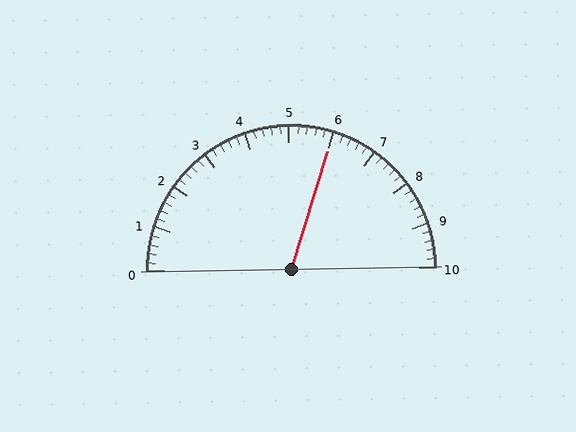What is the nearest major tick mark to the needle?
The nearest major tick mark is 6.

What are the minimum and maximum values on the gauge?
The gauge ranges from 0 to 10.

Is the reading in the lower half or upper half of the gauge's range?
The reading is in the upper half of the range (0 to 10).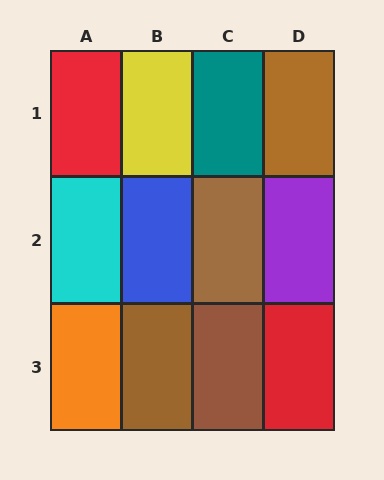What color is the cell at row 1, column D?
Brown.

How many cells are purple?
1 cell is purple.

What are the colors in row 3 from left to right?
Orange, brown, brown, red.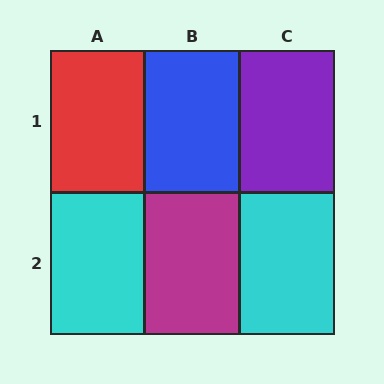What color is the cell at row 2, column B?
Magenta.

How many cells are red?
1 cell is red.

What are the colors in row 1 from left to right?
Red, blue, purple.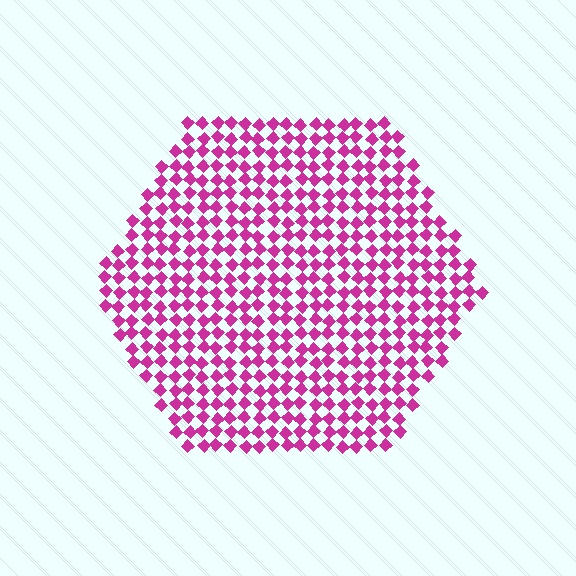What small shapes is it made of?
It is made of small diamonds.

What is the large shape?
The large shape is a hexagon.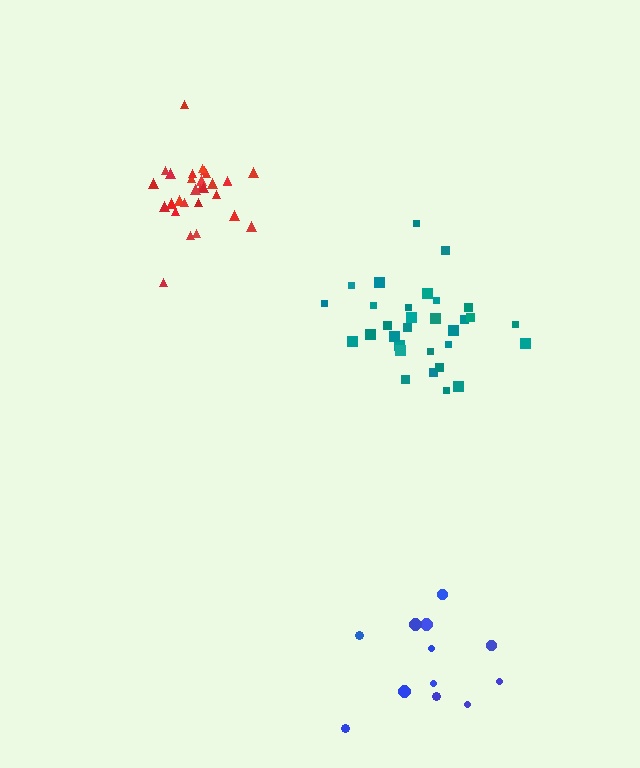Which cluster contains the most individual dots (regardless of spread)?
Teal (31).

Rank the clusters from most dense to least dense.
red, teal, blue.